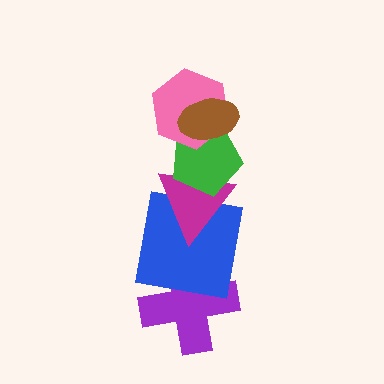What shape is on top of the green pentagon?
The pink hexagon is on top of the green pentagon.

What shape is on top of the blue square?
The magenta triangle is on top of the blue square.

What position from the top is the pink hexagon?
The pink hexagon is 2nd from the top.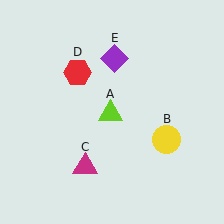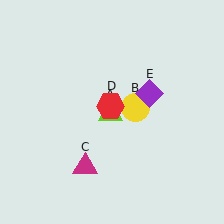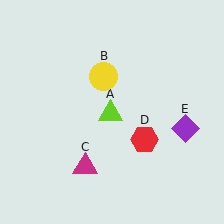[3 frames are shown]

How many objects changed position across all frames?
3 objects changed position: yellow circle (object B), red hexagon (object D), purple diamond (object E).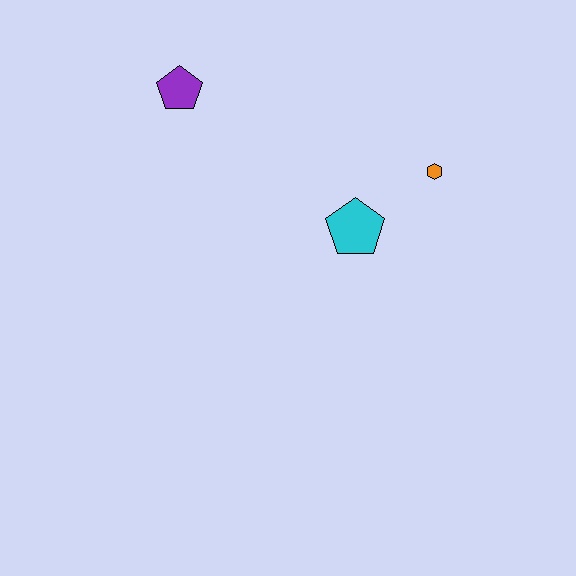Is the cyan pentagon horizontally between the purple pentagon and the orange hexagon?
Yes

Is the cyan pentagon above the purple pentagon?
No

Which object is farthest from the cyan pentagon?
The purple pentagon is farthest from the cyan pentagon.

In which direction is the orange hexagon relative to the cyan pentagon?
The orange hexagon is to the right of the cyan pentagon.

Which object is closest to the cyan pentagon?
The orange hexagon is closest to the cyan pentagon.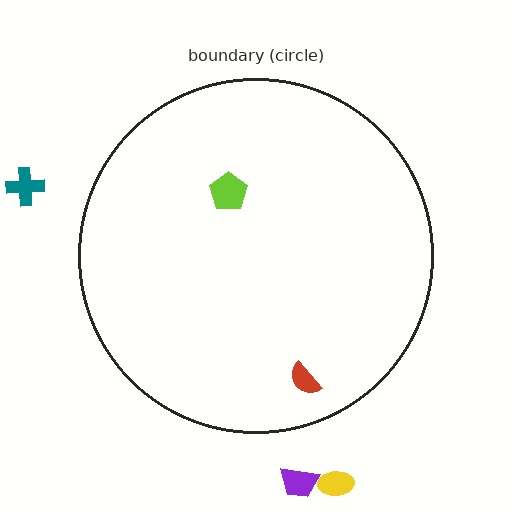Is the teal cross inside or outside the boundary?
Outside.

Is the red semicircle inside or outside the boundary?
Inside.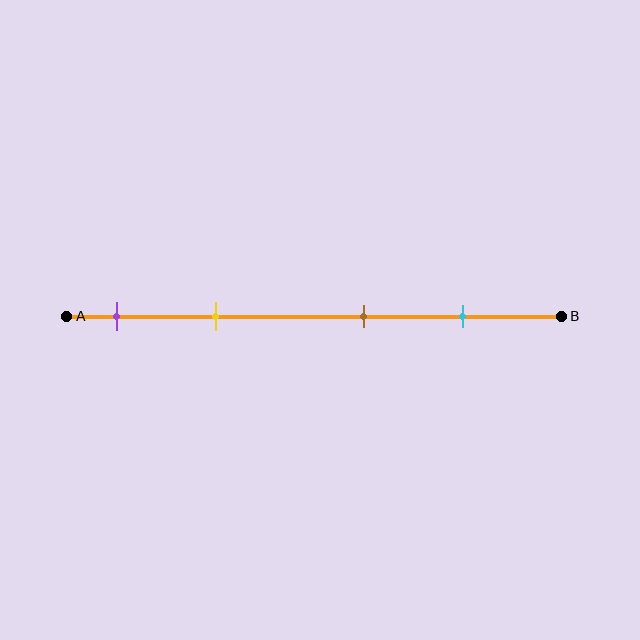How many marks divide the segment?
There are 4 marks dividing the segment.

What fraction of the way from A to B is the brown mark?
The brown mark is approximately 60% (0.6) of the way from A to B.